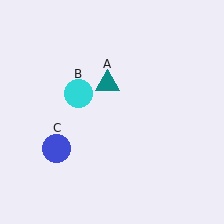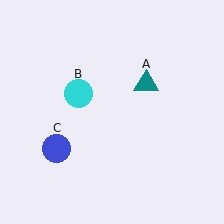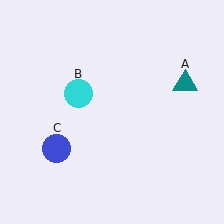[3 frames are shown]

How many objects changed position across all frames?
1 object changed position: teal triangle (object A).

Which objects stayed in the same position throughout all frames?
Cyan circle (object B) and blue circle (object C) remained stationary.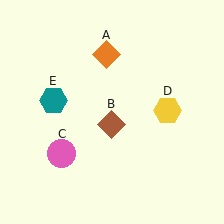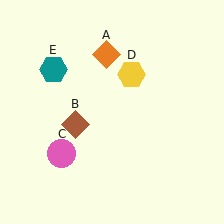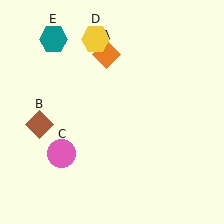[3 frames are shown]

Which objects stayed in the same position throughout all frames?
Orange diamond (object A) and pink circle (object C) remained stationary.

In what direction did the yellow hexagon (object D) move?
The yellow hexagon (object D) moved up and to the left.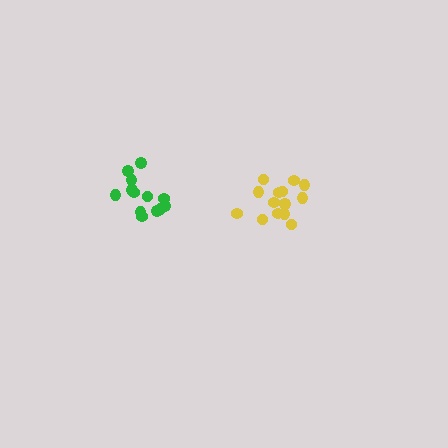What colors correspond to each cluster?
The clusters are colored: green, yellow.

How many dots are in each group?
Group 1: 13 dots, Group 2: 14 dots (27 total).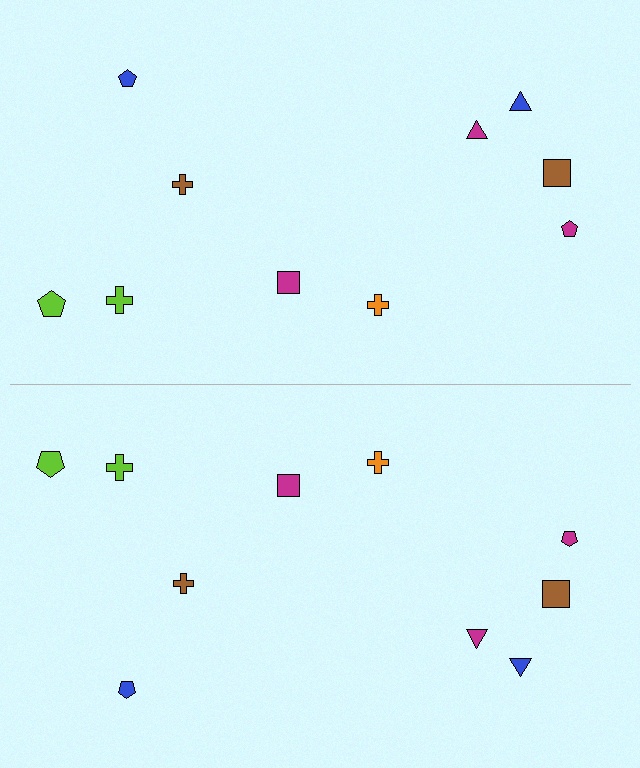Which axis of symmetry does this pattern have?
The pattern has a horizontal axis of symmetry running through the center of the image.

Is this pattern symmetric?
Yes, this pattern has bilateral (reflection) symmetry.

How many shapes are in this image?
There are 20 shapes in this image.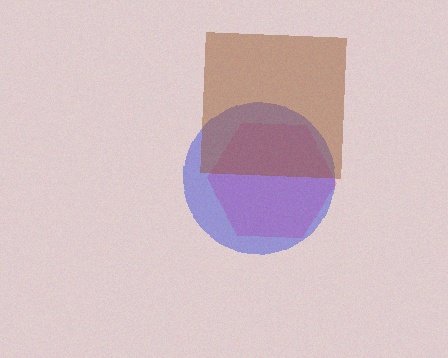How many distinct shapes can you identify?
There are 3 distinct shapes: a pink hexagon, a blue circle, a brown square.